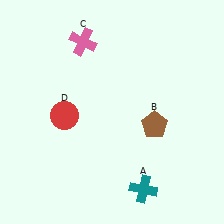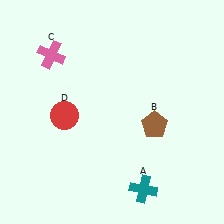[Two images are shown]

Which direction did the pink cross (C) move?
The pink cross (C) moved left.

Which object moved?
The pink cross (C) moved left.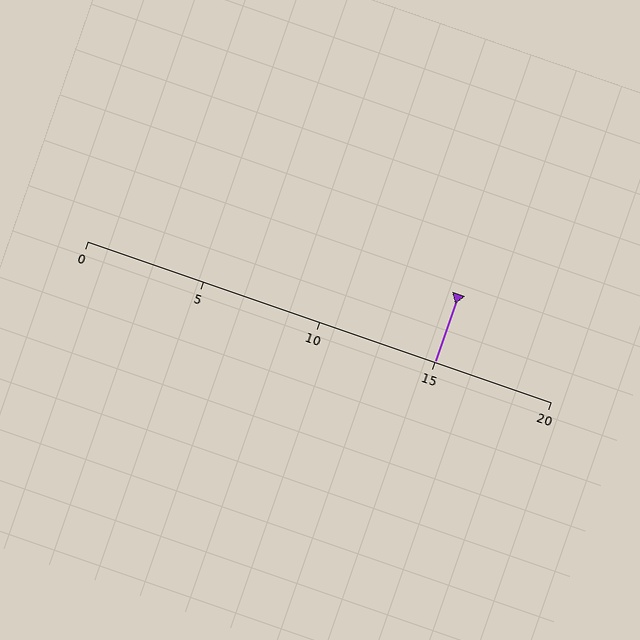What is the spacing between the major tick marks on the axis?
The major ticks are spaced 5 apart.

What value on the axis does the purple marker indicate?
The marker indicates approximately 15.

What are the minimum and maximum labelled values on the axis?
The axis runs from 0 to 20.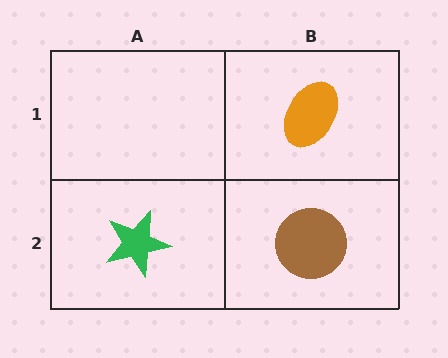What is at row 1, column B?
An orange ellipse.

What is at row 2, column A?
A green star.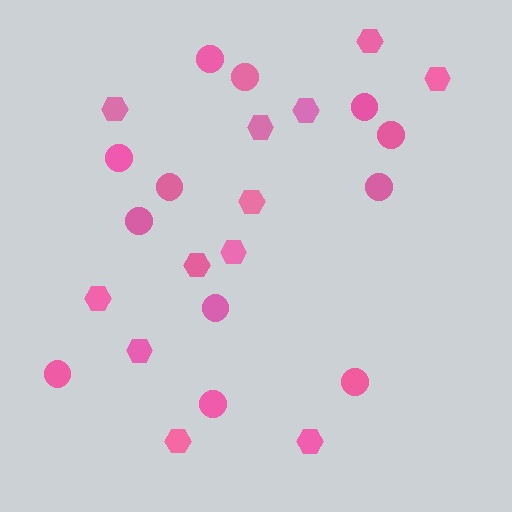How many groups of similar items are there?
There are 2 groups: one group of hexagons (12) and one group of circles (12).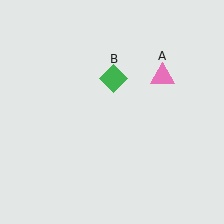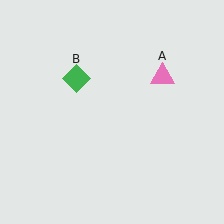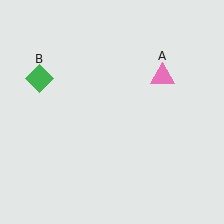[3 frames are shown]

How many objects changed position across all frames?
1 object changed position: green diamond (object B).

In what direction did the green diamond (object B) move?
The green diamond (object B) moved left.